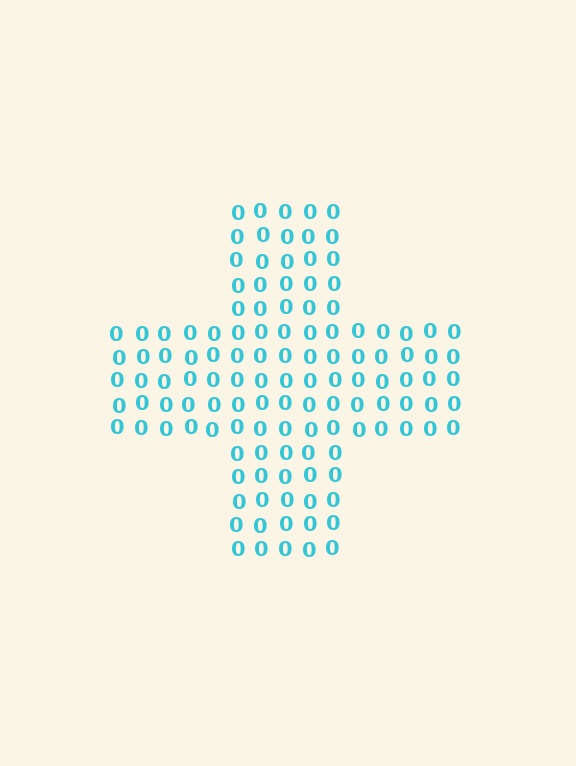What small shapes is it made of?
It is made of small digit 0's.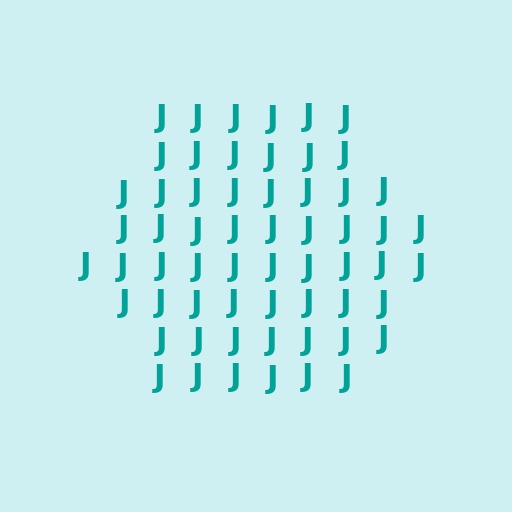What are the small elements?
The small elements are letter J's.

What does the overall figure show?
The overall figure shows a hexagon.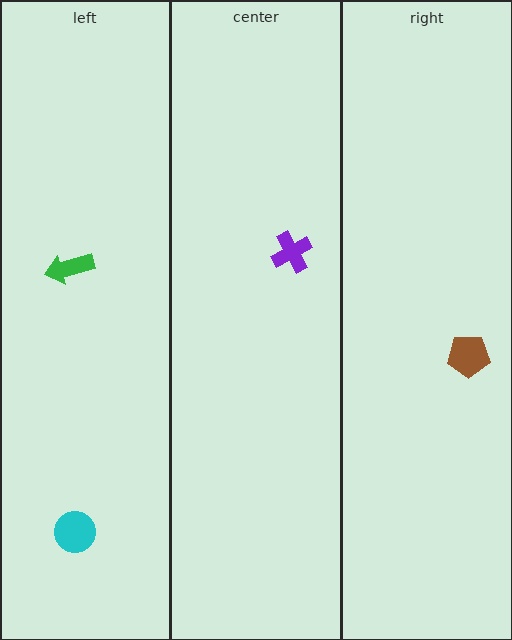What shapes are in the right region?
The brown pentagon.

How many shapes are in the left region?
2.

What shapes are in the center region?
The purple cross.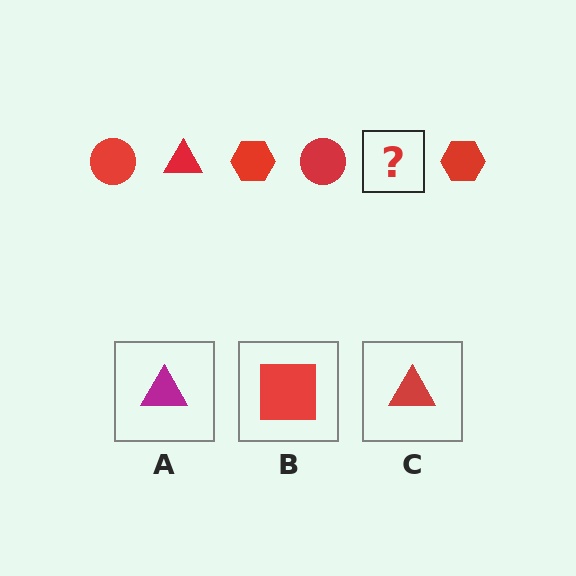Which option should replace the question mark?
Option C.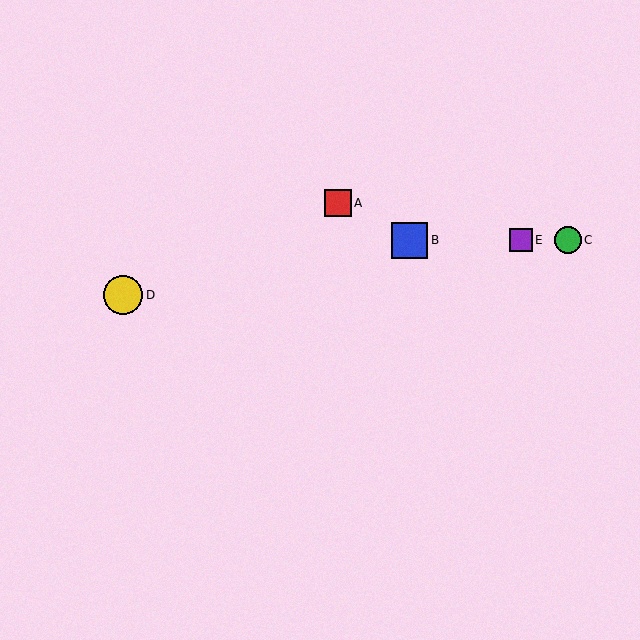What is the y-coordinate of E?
Object E is at y≈240.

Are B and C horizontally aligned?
Yes, both are at y≈240.